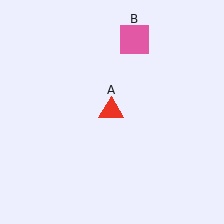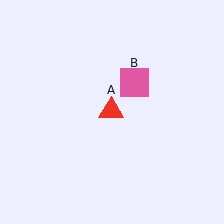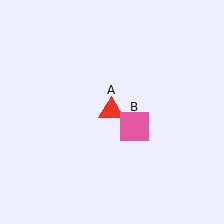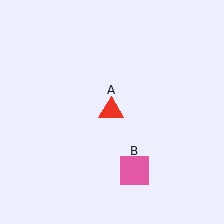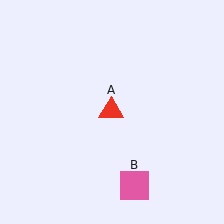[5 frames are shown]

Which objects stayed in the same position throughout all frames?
Red triangle (object A) remained stationary.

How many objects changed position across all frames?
1 object changed position: pink square (object B).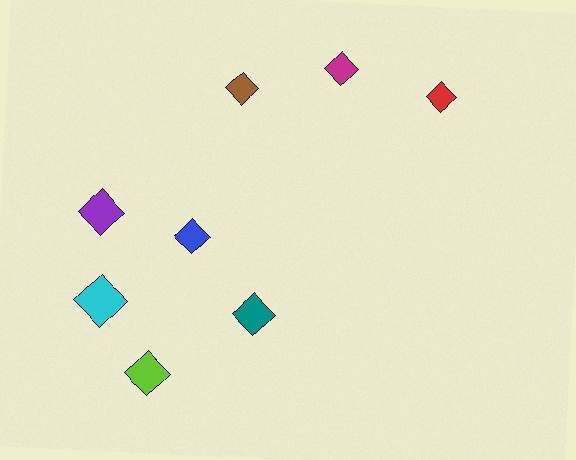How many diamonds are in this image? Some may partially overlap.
There are 8 diamonds.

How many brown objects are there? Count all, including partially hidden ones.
There is 1 brown object.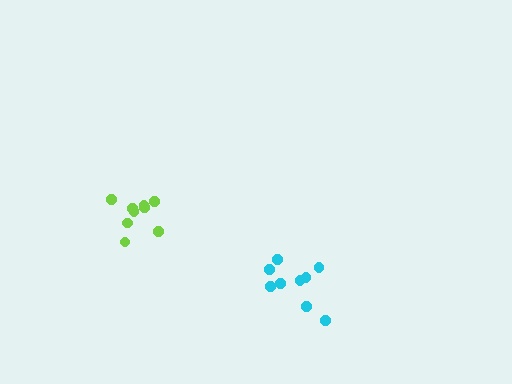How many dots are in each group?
Group 1: 9 dots, Group 2: 9 dots (18 total).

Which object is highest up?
The lime cluster is topmost.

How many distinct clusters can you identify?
There are 2 distinct clusters.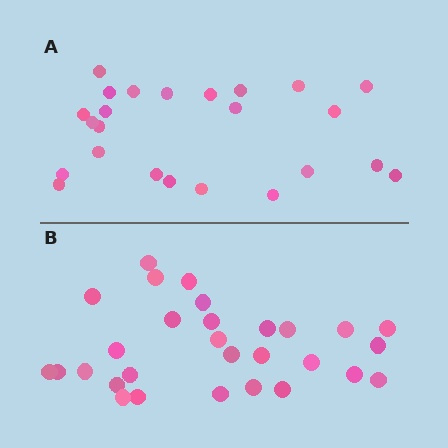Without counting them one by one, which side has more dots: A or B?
Region B (the bottom region) has more dots.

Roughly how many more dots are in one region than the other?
Region B has about 5 more dots than region A.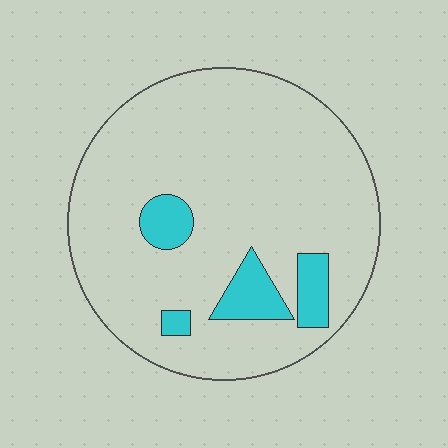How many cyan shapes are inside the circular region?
4.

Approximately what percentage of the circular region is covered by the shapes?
Approximately 10%.